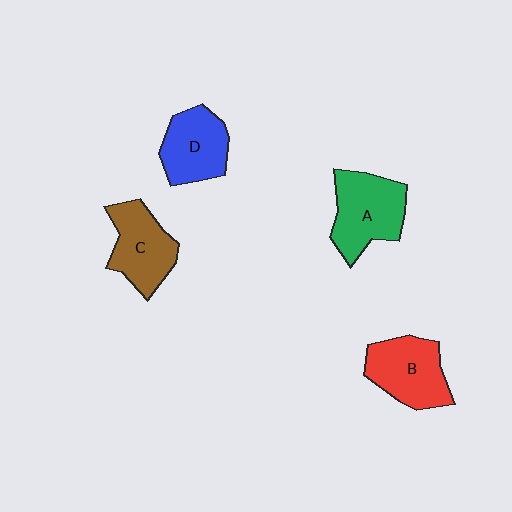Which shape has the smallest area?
Shape D (blue).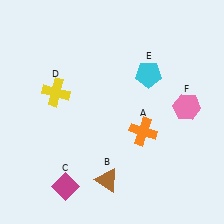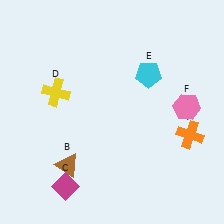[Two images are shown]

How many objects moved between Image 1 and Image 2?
2 objects moved between the two images.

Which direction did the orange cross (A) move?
The orange cross (A) moved right.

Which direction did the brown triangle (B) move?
The brown triangle (B) moved left.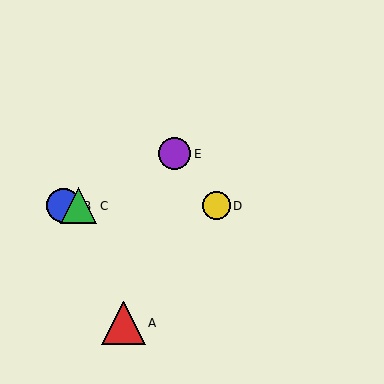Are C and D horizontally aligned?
Yes, both are at y≈206.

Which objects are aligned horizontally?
Objects B, C, D are aligned horizontally.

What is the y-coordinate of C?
Object C is at y≈206.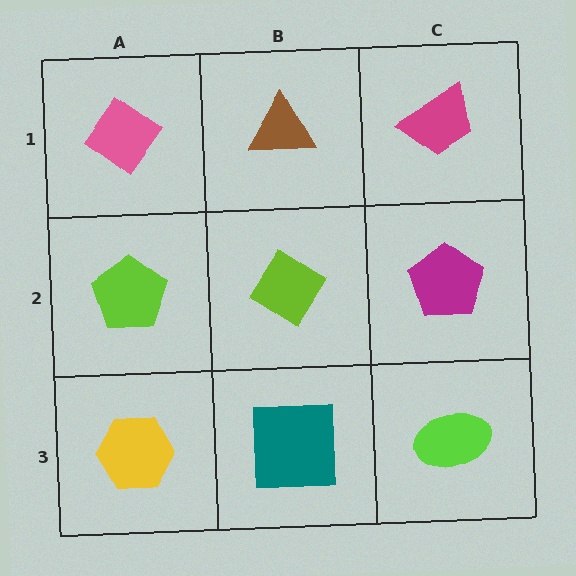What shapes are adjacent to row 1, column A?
A lime pentagon (row 2, column A), a brown triangle (row 1, column B).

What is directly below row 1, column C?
A magenta pentagon.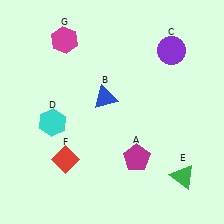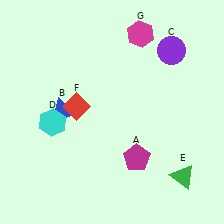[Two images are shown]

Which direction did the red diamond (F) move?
The red diamond (F) moved up.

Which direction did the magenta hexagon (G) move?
The magenta hexagon (G) moved right.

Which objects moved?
The objects that moved are: the blue triangle (B), the red diamond (F), the magenta hexagon (G).